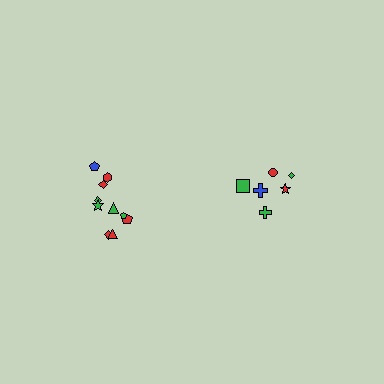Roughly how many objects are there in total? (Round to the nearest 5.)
Roughly 15 objects in total.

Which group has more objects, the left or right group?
The left group.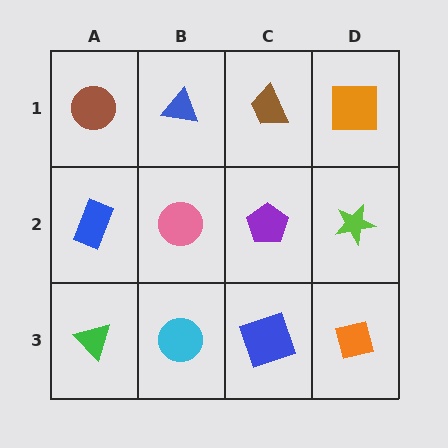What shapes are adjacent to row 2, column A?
A brown circle (row 1, column A), a green triangle (row 3, column A), a pink circle (row 2, column B).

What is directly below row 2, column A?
A green triangle.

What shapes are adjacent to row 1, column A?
A blue rectangle (row 2, column A), a blue triangle (row 1, column B).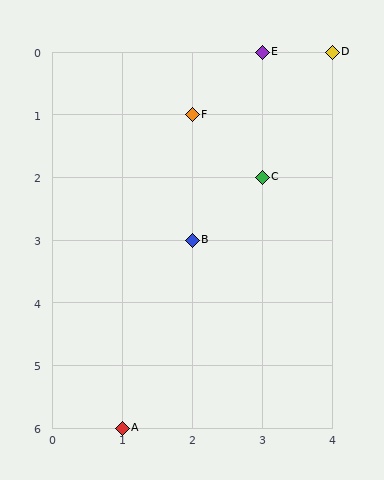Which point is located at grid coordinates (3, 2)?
Point C is at (3, 2).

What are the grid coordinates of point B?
Point B is at grid coordinates (2, 3).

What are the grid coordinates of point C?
Point C is at grid coordinates (3, 2).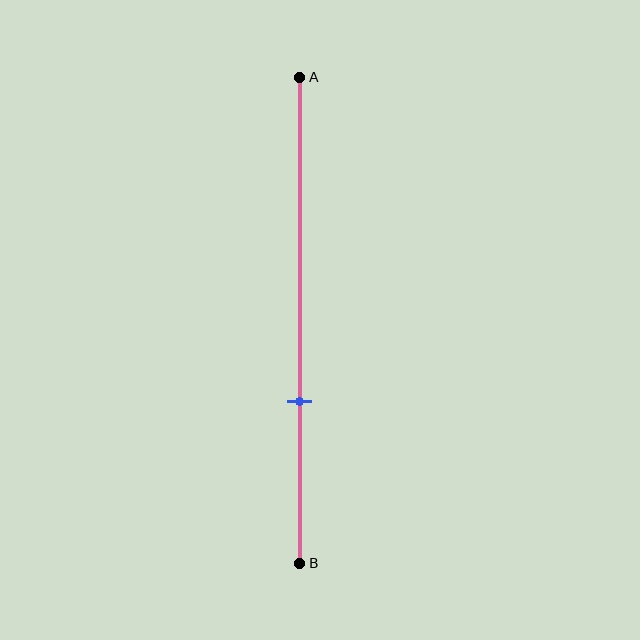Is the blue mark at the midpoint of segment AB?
No, the mark is at about 65% from A, not at the 50% midpoint.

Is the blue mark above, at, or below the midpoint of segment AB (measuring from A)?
The blue mark is below the midpoint of segment AB.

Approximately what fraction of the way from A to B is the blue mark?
The blue mark is approximately 65% of the way from A to B.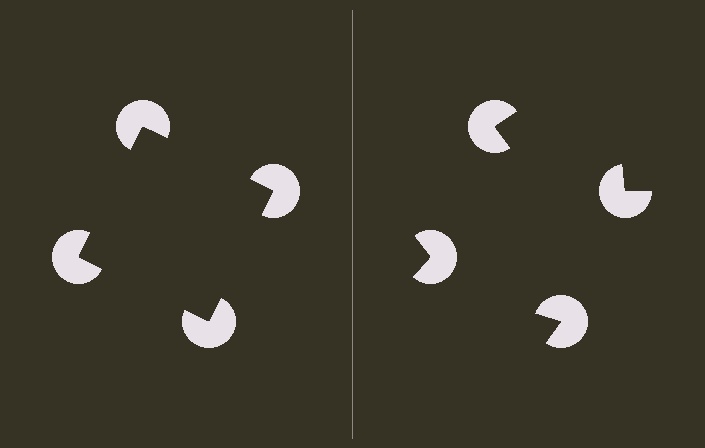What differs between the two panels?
The pac-man discs are positioned identically on both sides; only the wedge orientations differ. On the left they align to a square; on the right they are misaligned.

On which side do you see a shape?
An illusory square appears on the left side. On the right side the wedge cuts are rotated, so no coherent shape forms.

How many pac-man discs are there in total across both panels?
8 — 4 on each side.